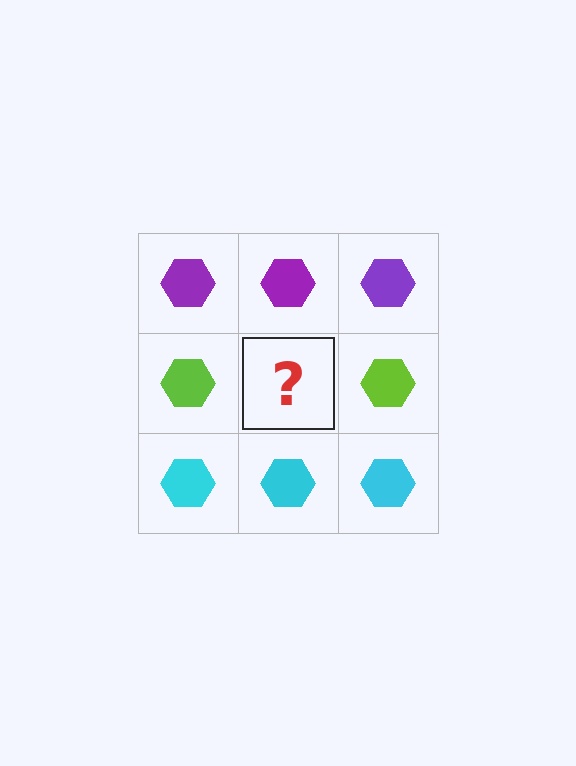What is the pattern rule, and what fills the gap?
The rule is that each row has a consistent color. The gap should be filled with a lime hexagon.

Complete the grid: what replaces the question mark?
The question mark should be replaced with a lime hexagon.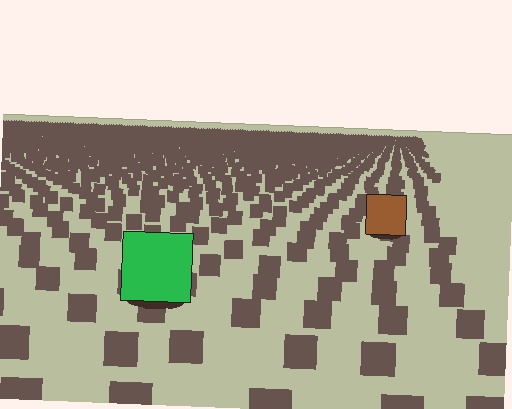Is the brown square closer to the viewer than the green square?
No. The green square is closer — you can tell from the texture gradient: the ground texture is coarser near it.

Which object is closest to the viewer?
The green square is closest. The texture marks near it are larger and more spread out.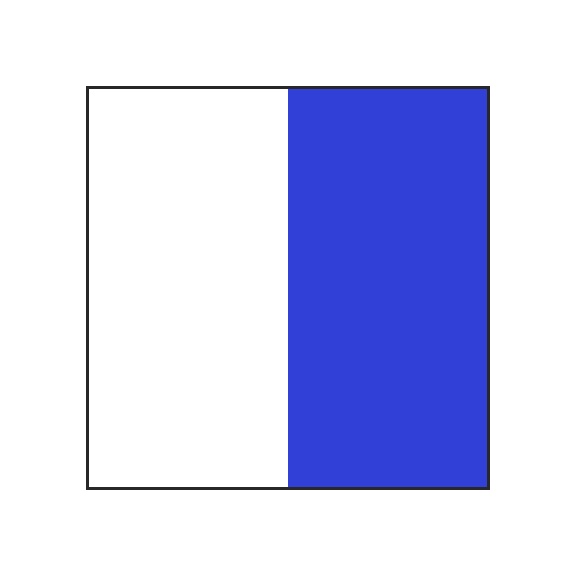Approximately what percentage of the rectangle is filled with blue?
Approximately 50%.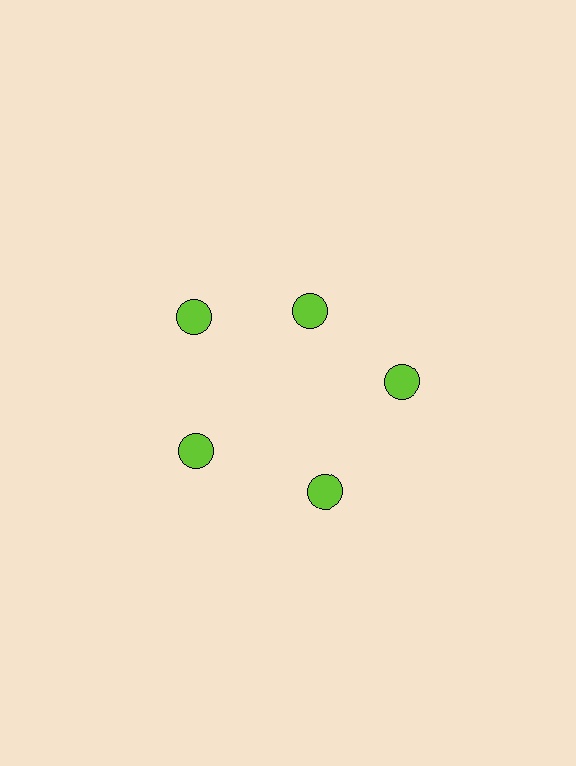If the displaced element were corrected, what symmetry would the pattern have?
It would have 5-fold rotational symmetry — the pattern would map onto itself every 72 degrees.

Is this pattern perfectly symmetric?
No. The 5 lime circles are arranged in a ring, but one element near the 1 o'clock position is pulled inward toward the center, breaking the 5-fold rotational symmetry.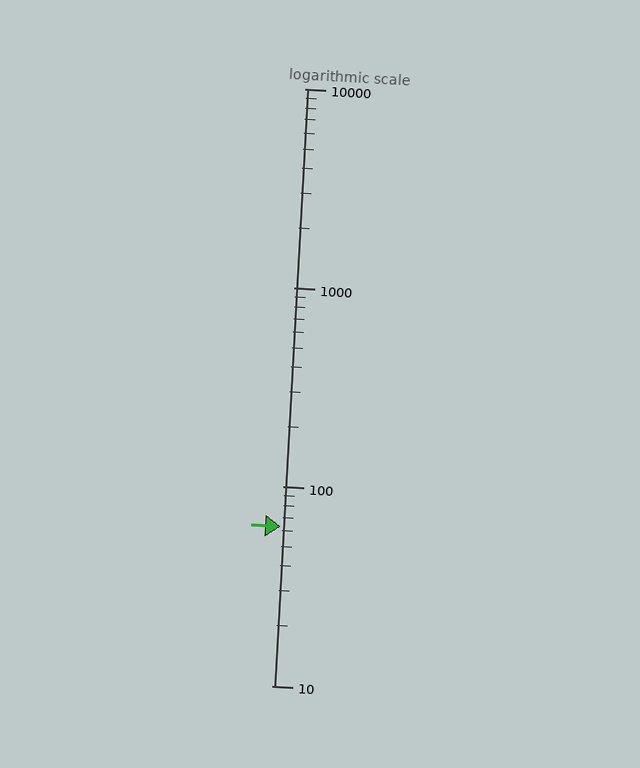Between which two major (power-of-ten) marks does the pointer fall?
The pointer is between 10 and 100.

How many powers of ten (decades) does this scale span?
The scale spans 3 decades, from 10 to 10000.